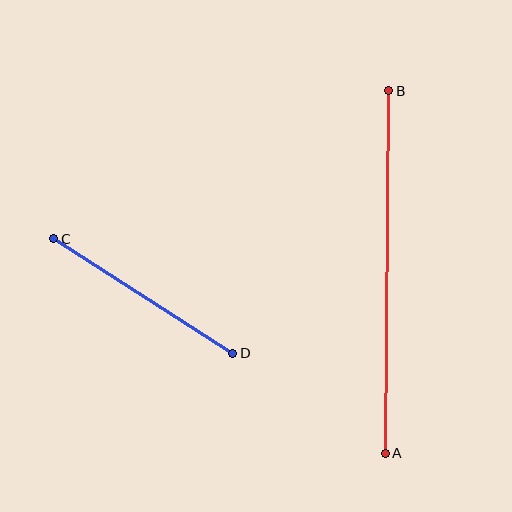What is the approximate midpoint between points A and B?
The midpoint is at approximately (387, 272) pixels.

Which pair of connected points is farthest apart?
Points A and B are farthest apart.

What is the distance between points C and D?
The distance is approximately 212 pixels.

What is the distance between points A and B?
The distance is approximately 363 pixels.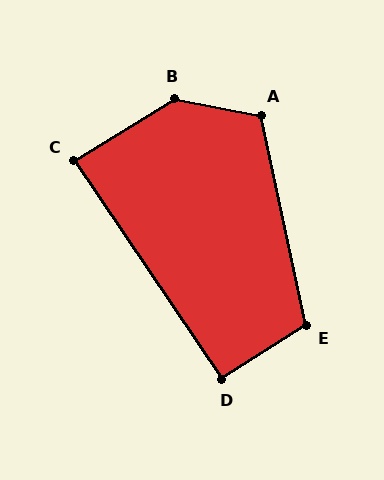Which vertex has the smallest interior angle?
C, at approximately 88 degrees.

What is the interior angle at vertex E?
Approximately 111 degrees (obtuse).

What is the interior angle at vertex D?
Approximately 91 degrees (approximately right).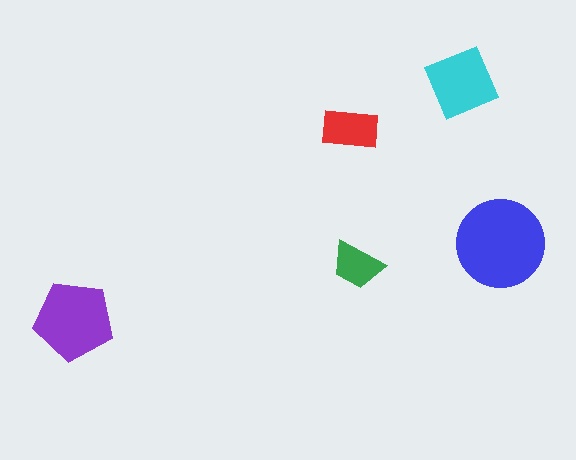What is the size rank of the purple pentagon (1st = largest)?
2nd.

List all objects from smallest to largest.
The green trapezoid, the red rectangle, the cyan square, the purple pentagon, the blue circle.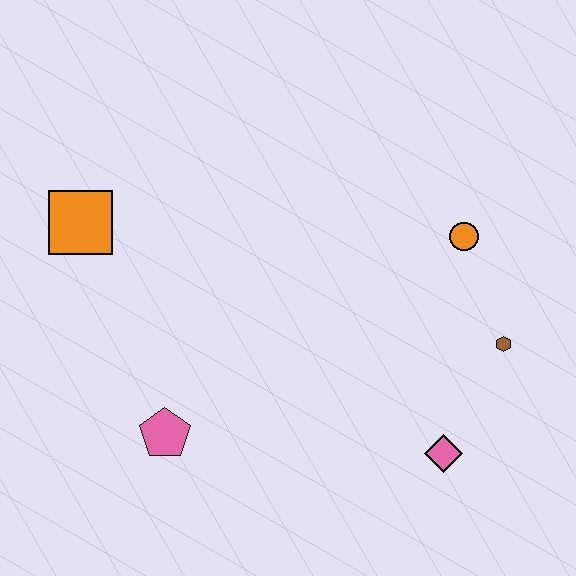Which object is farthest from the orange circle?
The orange square is farthest from the orange circle.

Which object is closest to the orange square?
The pink pentagon is closest to the orange square.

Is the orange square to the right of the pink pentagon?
No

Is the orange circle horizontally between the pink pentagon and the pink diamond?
No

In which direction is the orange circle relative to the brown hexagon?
The orange circle is above the brown hexagon.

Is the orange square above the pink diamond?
Yes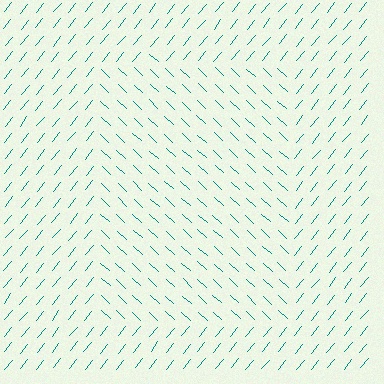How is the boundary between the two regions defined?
The boundary is defined purely by a change in line orientation (approximately 86 degrees difference). All lines are the same color and thickness.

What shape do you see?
I see a rectangle.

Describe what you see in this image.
The image is filled with small teal line segments. A rectangle region in the image has lines oriented differently from the surrounding lines, creating a visible texture boundary.